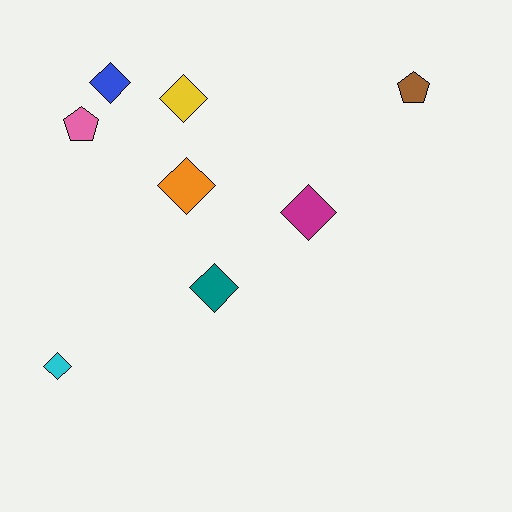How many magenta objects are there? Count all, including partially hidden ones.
There is 1 magenta object.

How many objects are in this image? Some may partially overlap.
There are 8 objects.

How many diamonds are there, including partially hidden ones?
There are 6 diamonds.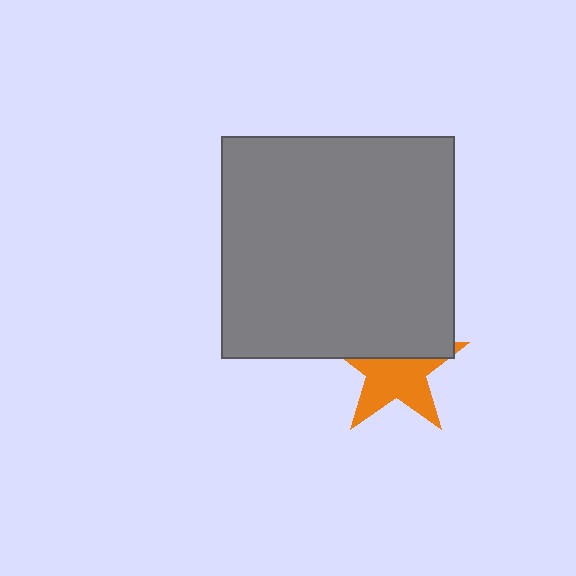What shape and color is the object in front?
The object in front is a gray rectangle.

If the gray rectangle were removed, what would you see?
You would see the complete orange star.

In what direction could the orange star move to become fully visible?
The orange star could move down. That would shift it out from behind the gray rectangle entirely.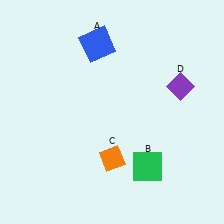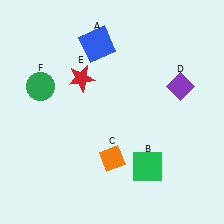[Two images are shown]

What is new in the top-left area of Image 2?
A green circle (F) was added in the top-left area of Image 2.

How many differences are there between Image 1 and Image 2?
There are 2 differences between the two images.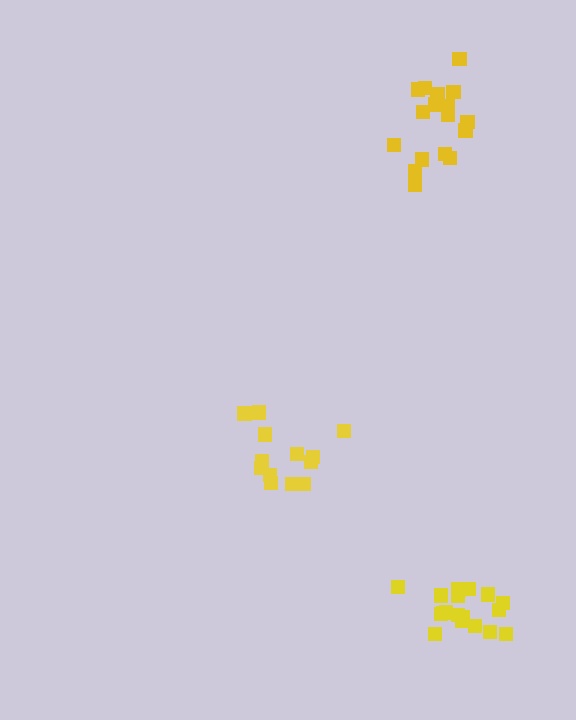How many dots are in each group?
Group 1: 18 dots, Group 2: 17 dots, Group 3: 13 dots (48 total).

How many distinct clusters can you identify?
There are 3 distinct clusters.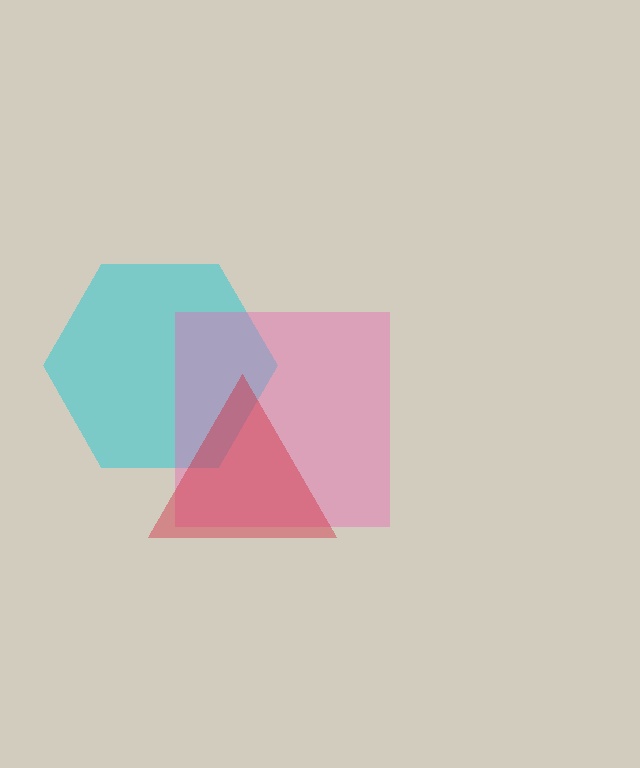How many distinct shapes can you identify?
There are 3 distinct shapes: a cyan hexagon, a pink square, a red triangle.